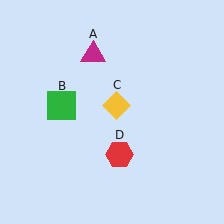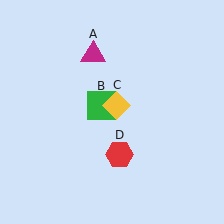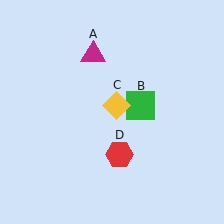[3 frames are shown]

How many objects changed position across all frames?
1 object changed position: green square (object B).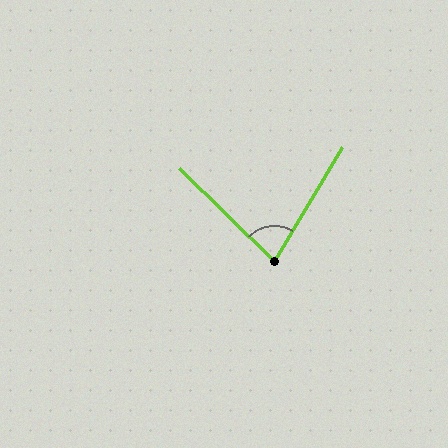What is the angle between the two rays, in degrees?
Approximately 76 degrees.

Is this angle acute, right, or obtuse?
It is acute.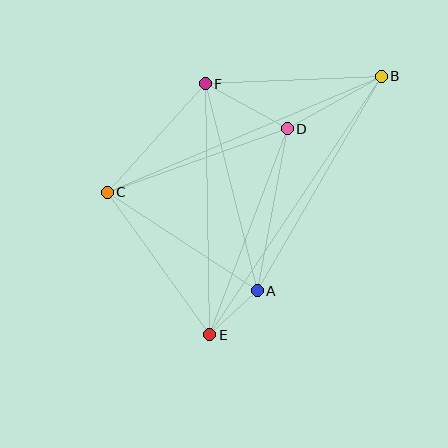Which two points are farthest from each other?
Points B and E are farthest from each other.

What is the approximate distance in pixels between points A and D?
The distance between A and D is approximately 165 pixels.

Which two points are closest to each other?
Points A and E are closest to each other.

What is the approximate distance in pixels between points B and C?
The distance between B and C is approximately 298 pixels.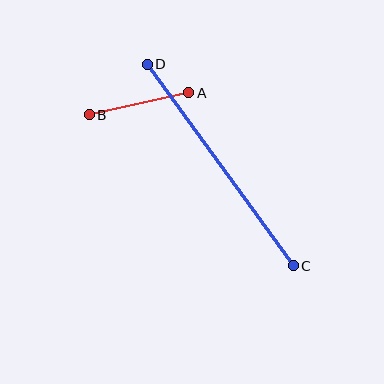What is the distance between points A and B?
The distance is approximately 102 pixels.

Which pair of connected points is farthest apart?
Points C and D are farthest apart.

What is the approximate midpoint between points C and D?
The midpoint is at approximately (220, 165) pixels.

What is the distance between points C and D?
The distance is approximately 249 pixels.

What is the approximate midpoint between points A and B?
The midpoint is at approximately (139, 104) pixels.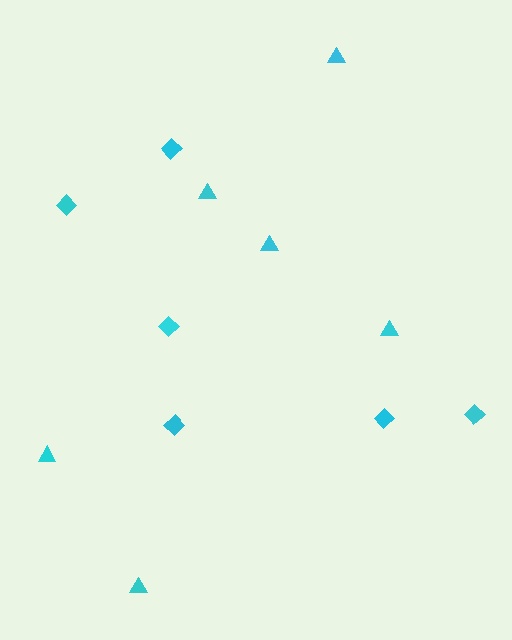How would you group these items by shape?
There are 2 groups: one group of diamonds (6) and one group of triangles (6).